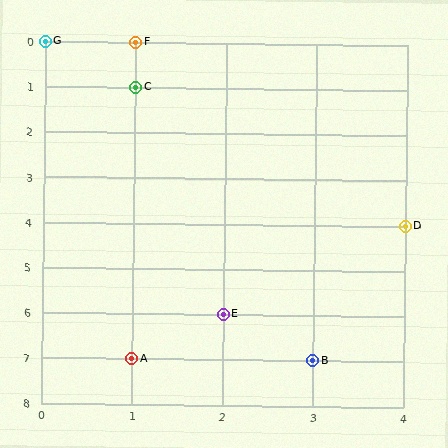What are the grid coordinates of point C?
Point C is at grid coordinates (1, 1).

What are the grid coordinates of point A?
Point A is at grid coordinates (1, 7).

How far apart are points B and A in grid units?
Points B and A are 2 columns apart.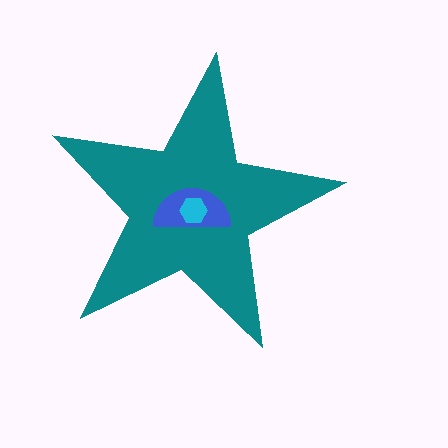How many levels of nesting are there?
3.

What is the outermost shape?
The teal star.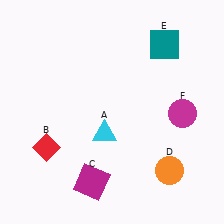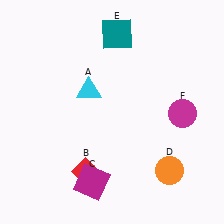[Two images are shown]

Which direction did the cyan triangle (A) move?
The cyan triangle (A) moved up.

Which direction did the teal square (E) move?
The teal square (E) moved left.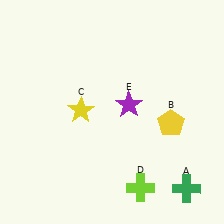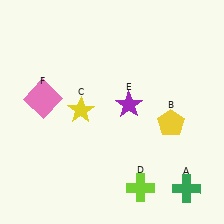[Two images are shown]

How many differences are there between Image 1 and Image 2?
There is 1 difference between the two images.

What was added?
A pink square (F) was added in Image 2.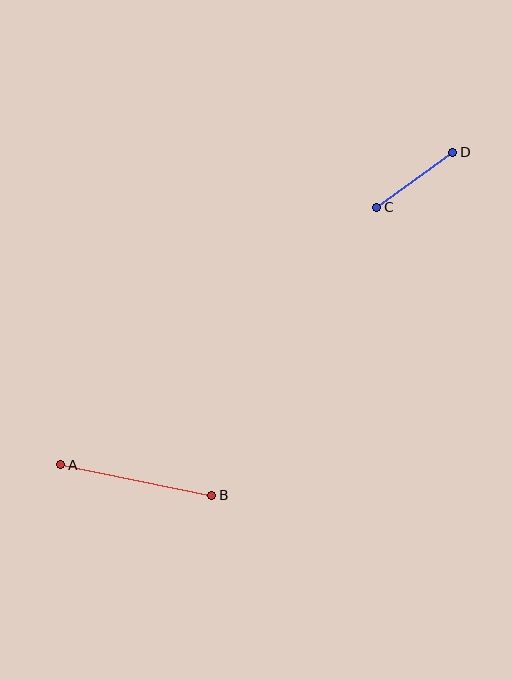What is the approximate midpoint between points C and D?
The midpoint is at approximately (415, 180) pixels.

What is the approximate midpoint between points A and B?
The midpoint is at approximately (136, 480) pixels.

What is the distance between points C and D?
The distance is approximately 94 pixels.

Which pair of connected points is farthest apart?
Points A and B are farthest apart.